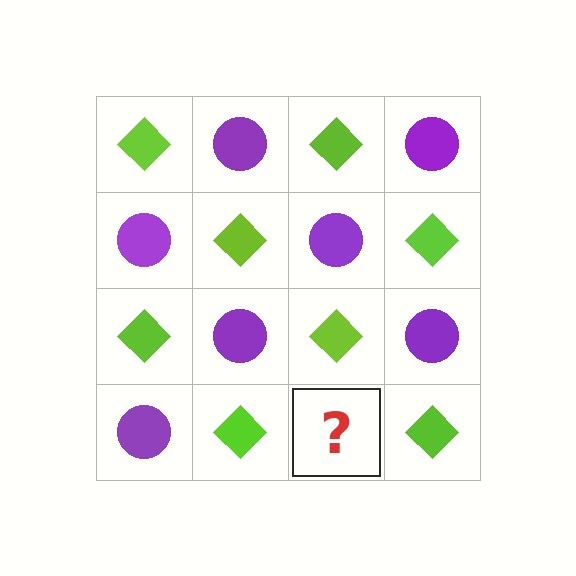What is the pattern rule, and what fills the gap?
The rule is that it alternates lime diamond and purple circle in a checkerboard pattern. The gap should be filled with a purple circle.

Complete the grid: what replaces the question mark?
The question mark should be replaced with a purple circle.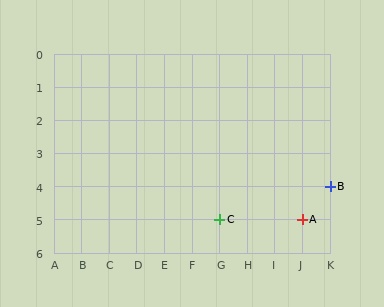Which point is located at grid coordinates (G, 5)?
Point C is at (G, 5).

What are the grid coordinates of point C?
Point C is at grid coordinates (G, 5).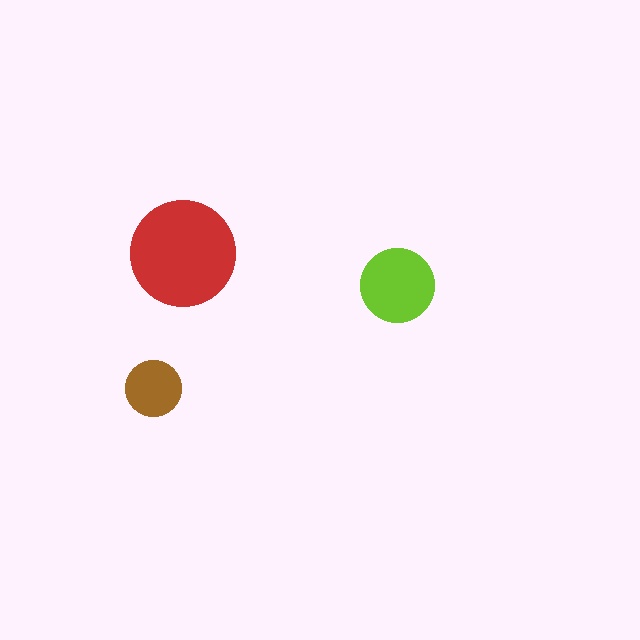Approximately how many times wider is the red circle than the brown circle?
About 2 times wider.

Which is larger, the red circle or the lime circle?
The red one.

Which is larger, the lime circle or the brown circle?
The lime one.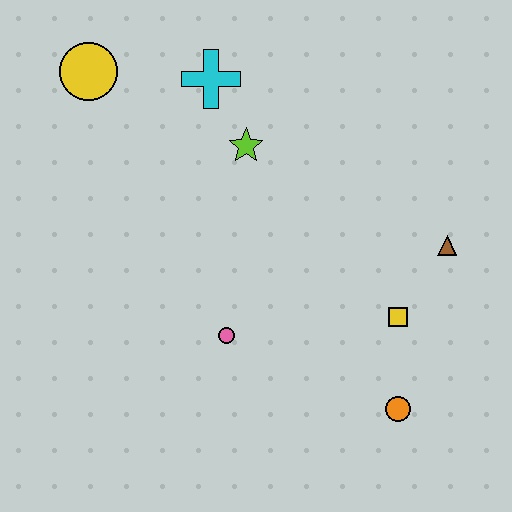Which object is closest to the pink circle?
The yellow square is closest to the pink circle.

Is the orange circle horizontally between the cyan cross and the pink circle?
No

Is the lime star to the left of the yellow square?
Yes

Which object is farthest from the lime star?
The orange circle is farthest from the lime star.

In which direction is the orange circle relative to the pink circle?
The orange circle is to the right of the pink circle.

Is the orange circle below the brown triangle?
Yes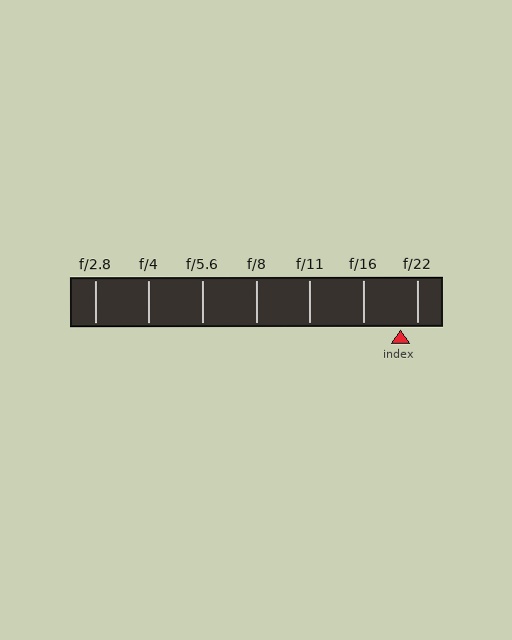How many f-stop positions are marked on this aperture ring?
There are 7 f-stop positions marked.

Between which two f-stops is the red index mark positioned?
The index mark is between f/16 and f/22.